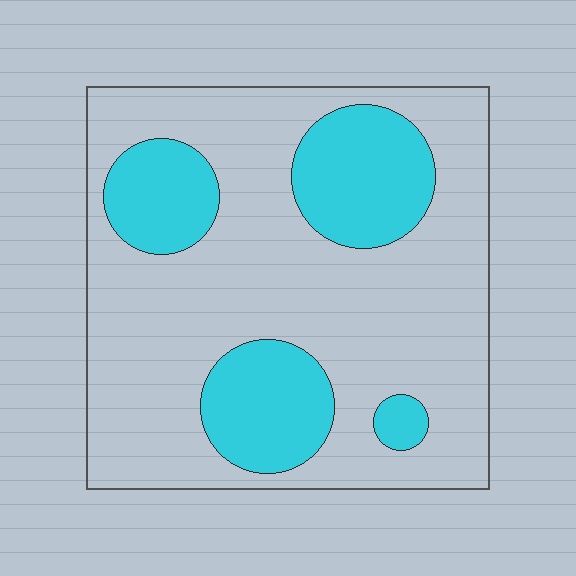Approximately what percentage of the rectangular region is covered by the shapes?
Approximately 25%.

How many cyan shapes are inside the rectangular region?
4.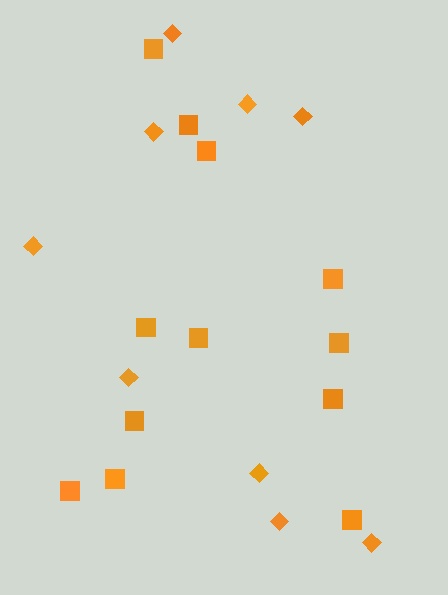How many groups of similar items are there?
There are 2 groups: one group of squares (12) and one group of diamonds (9).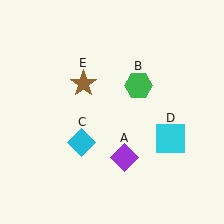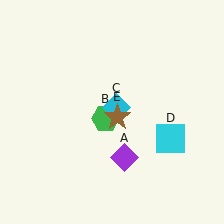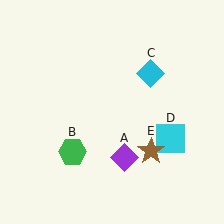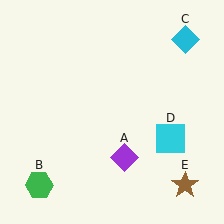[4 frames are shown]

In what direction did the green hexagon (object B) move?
The green hexagon (object B) moved down and to the left.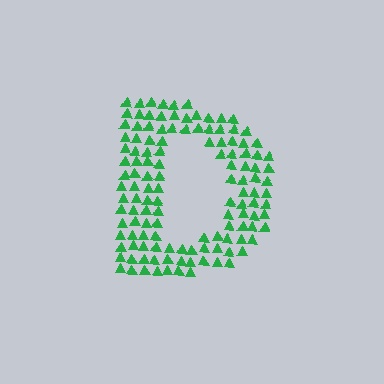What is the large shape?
The large shape is the letter D.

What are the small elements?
The small elements are triangles.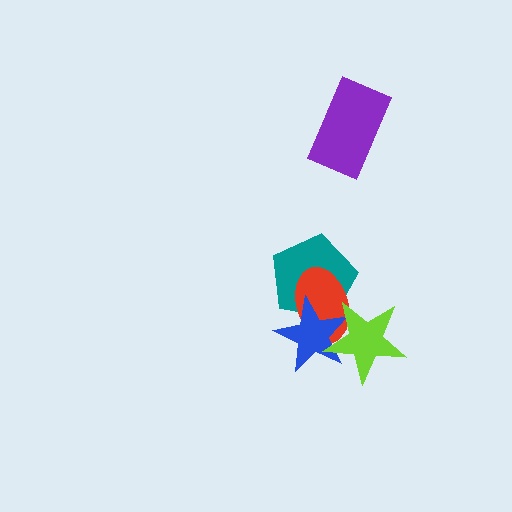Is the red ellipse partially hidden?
Yes, it is partially covered by another shape.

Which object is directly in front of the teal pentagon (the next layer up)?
The red ellipse is directly in front of the teal pentagon.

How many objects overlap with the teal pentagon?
2 objects overlap with the teal pentagon.